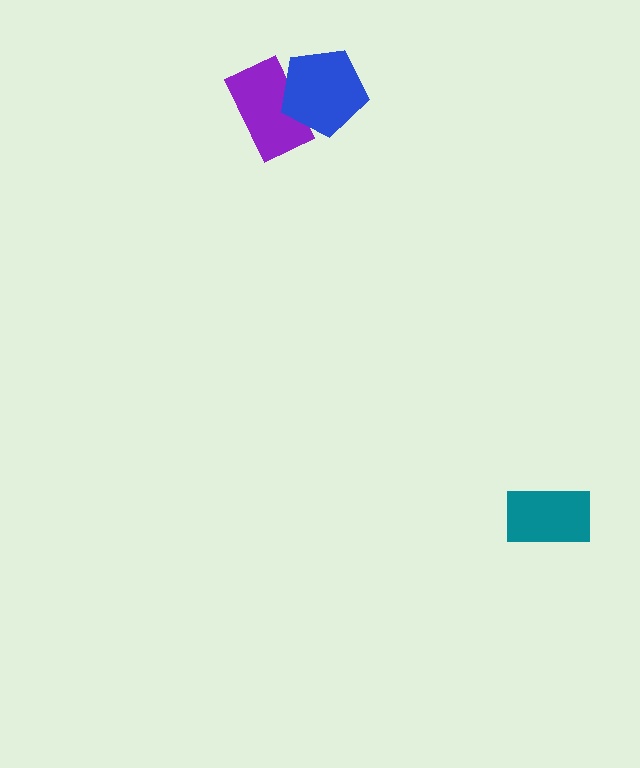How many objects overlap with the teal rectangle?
0 objects overlap with the teal rectangle.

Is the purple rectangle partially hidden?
Yes, it is partially covered by another shape.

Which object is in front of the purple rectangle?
The blue pentagon is in front of the purple rectangle.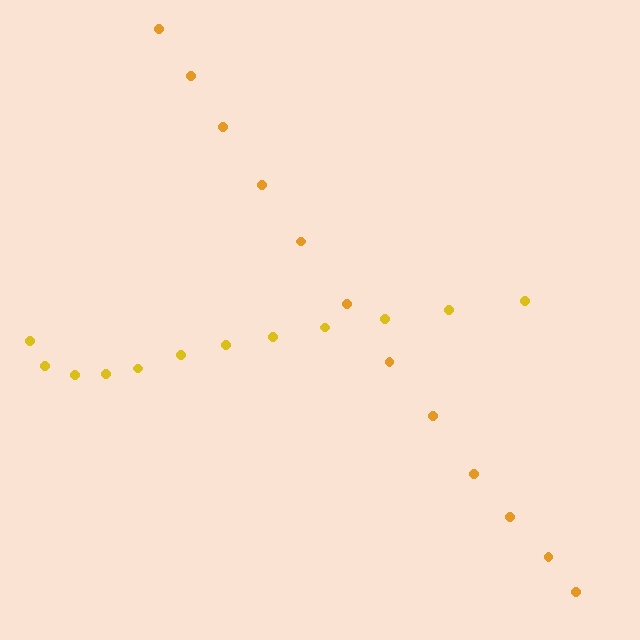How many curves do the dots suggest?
There are 2 distinct paths.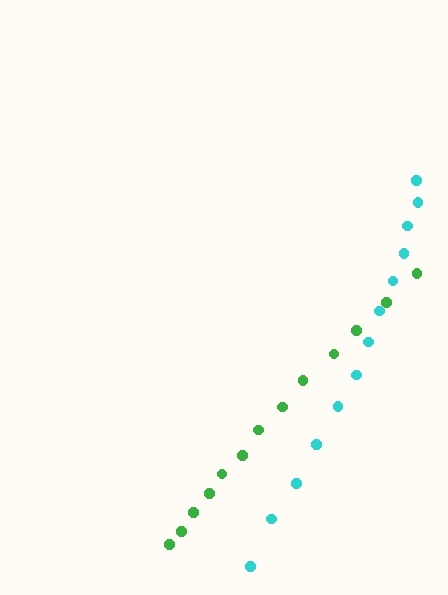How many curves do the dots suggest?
There are 2 distinct paths.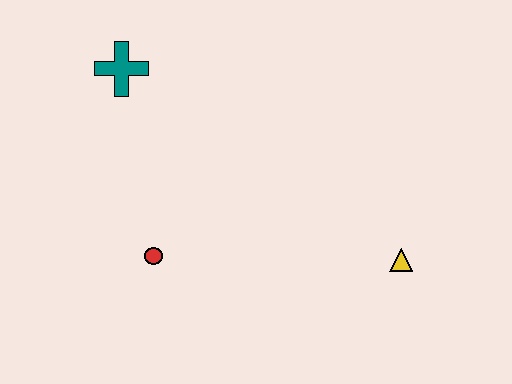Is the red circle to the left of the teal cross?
No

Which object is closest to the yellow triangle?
The red circle is closest to the yellow triangle.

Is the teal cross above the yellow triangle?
Yes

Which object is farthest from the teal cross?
The yellow triangle is farthest from the teal cross.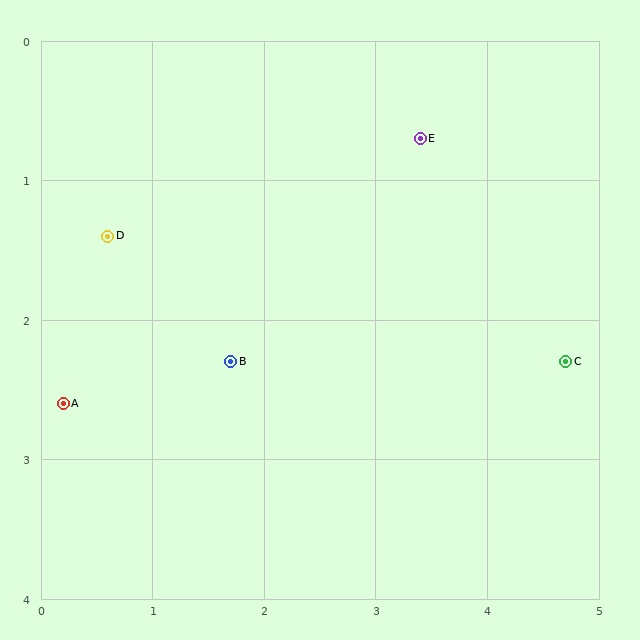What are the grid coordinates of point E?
Point E is at approximately (3.4, 0.7).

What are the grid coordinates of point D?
Point D is at approximately (0.6, 1.4).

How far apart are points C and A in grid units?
Points C and A are about 4.5 grid units apart.